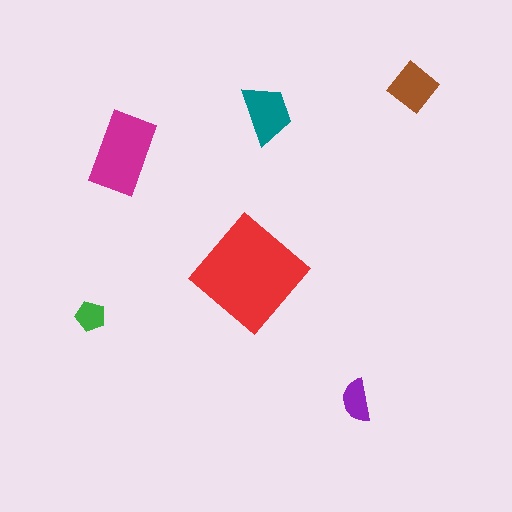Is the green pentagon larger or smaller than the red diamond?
Smaller.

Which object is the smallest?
The green pentagon.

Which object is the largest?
The red diamond.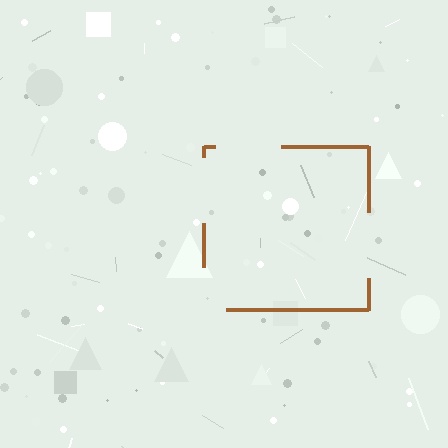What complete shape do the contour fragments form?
The contour fragments form a square.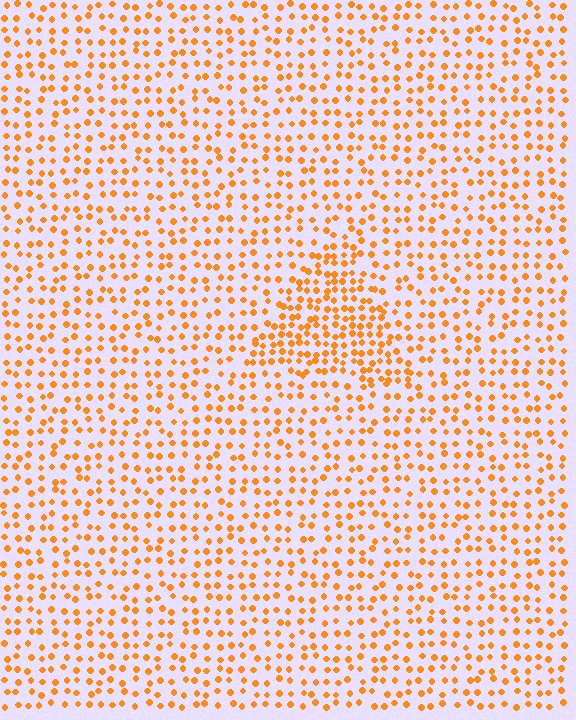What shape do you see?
I see a triangle.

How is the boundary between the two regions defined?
The boundary is defined by a change in element density (approximately 1.8x ratio). All elements are the same color, size, and shape.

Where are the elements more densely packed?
The elements are more densely packed inside the triangle boundary.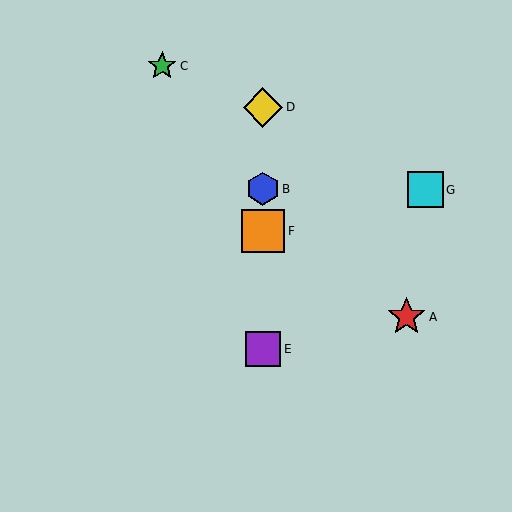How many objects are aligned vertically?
4 objects (B, D, E, F) are aligned vertically.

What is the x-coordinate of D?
Object D is at x≈263.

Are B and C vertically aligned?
No, B is at x≈263 and C is at x≈162.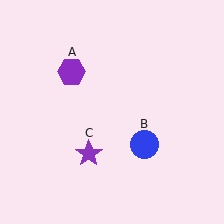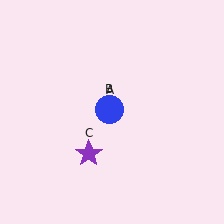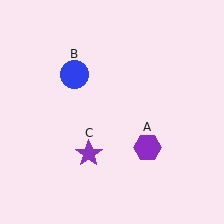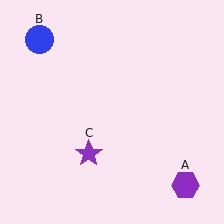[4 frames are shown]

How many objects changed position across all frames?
2 objects changed position: purple hexagon (object A), blue circle (object B).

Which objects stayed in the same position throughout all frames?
Purple star (object C) remained stationary.